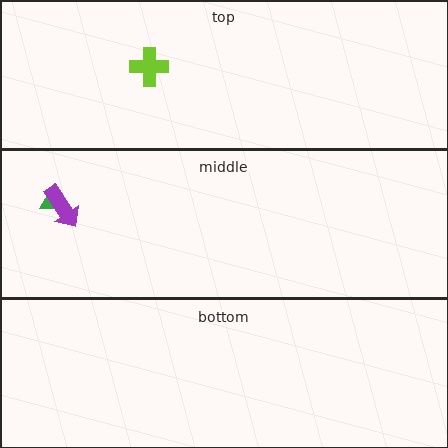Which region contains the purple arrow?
The middle region.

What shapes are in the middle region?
The green triangle, the purple arrow.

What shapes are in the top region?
The lime cross.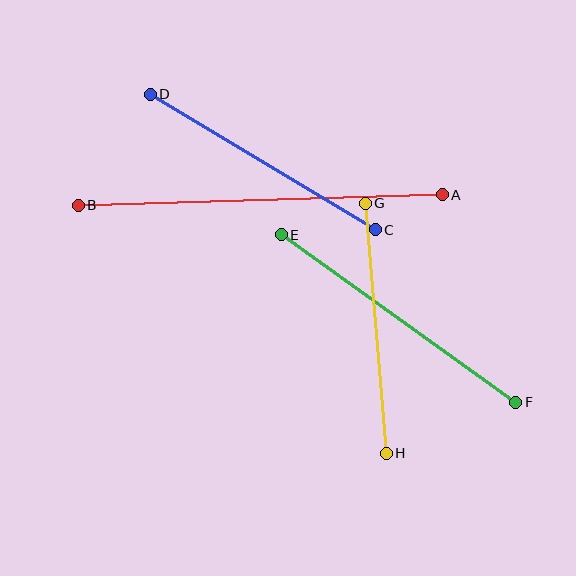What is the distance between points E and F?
The distance is approximately 288 pixels.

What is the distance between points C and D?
The distance is approximately 262 pixels.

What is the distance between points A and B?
The distance is approximately 364 pixels.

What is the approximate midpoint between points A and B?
The midpoint is at approximately (260, 200) pixels.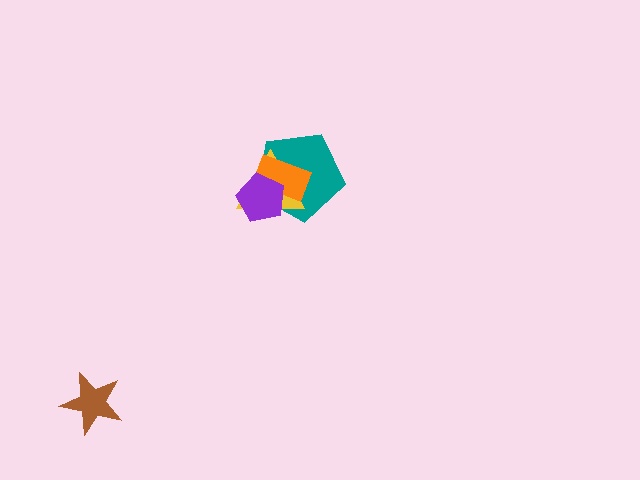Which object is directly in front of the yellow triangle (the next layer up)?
The orange rectangle is directly in front of the yellow triangle.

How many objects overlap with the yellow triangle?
3 objects overlap with the yellow triangle.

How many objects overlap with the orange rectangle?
3 objects overlap with the orange rectangle.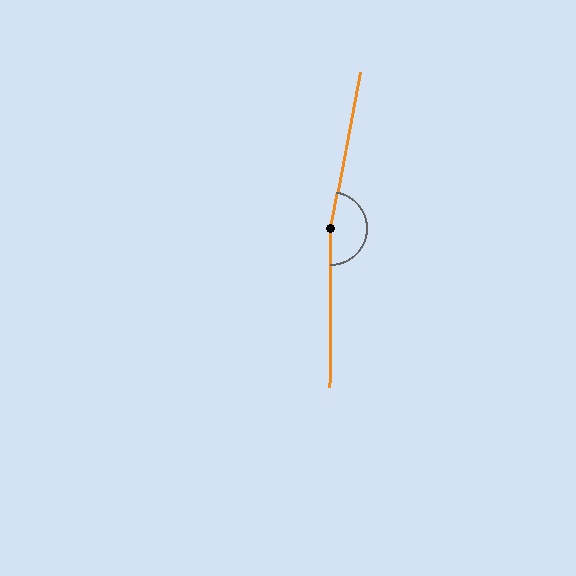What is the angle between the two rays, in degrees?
Approximately 169 degrees.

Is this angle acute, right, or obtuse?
It is obtuse.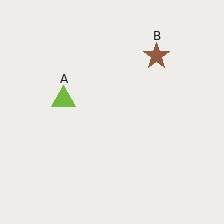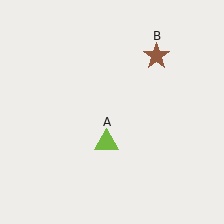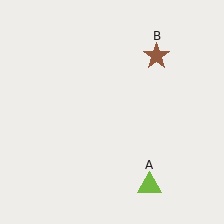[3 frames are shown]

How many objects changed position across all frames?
1 object changed position: lime triangle (object A).